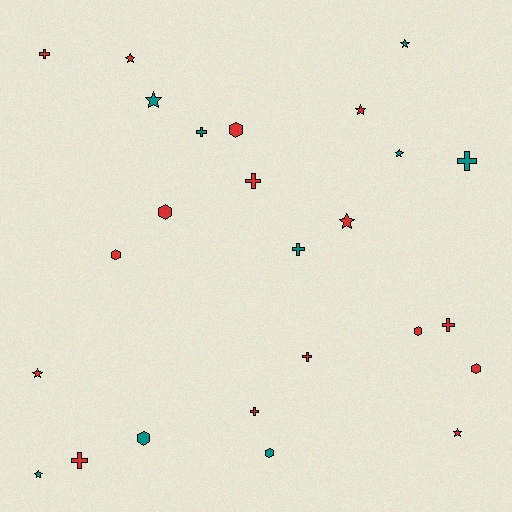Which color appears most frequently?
Red, with 16 objects.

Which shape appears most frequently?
Cross, with 9 objects.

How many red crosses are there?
There are 6 red crosses.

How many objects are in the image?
There are 25 objects.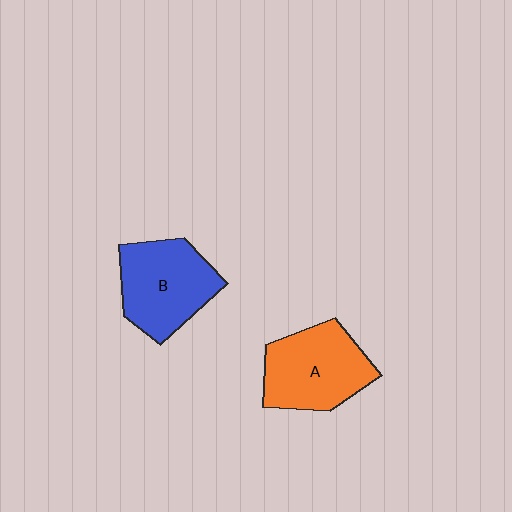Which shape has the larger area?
Shape A (orange).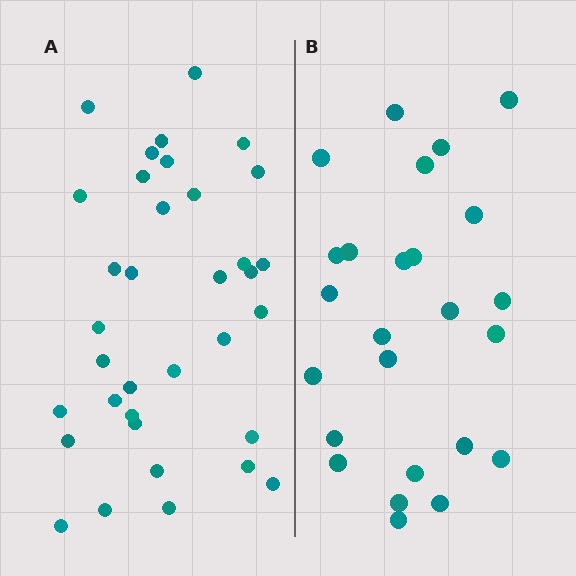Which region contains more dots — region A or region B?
Region A (the left region) has more dots.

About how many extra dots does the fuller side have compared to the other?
Region A has roughly 10 or so more dots than region B.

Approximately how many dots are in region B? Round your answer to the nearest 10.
About 20 dots. (The exact count is 25, which rounds to 20.)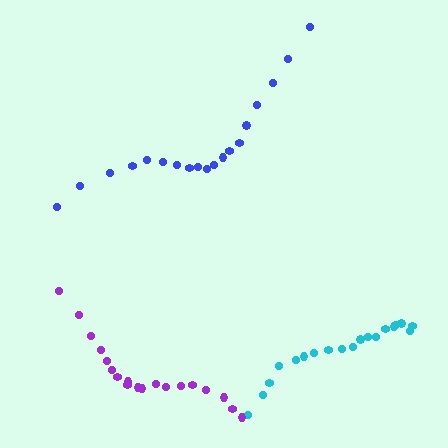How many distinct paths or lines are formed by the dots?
There are 3 distinct paths.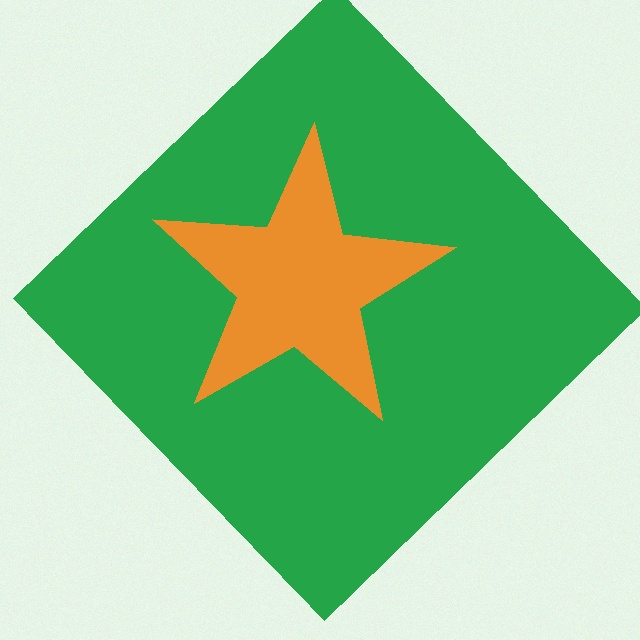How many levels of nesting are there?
2.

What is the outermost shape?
The green diamond.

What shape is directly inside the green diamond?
The orange star.